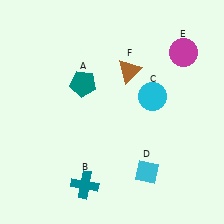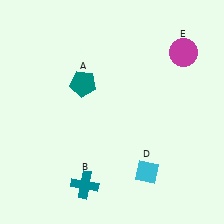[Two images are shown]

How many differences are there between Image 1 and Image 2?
There are 2 differences between the two images.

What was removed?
The brown triangle (F), the cyan circle (C) were removed in Image 2.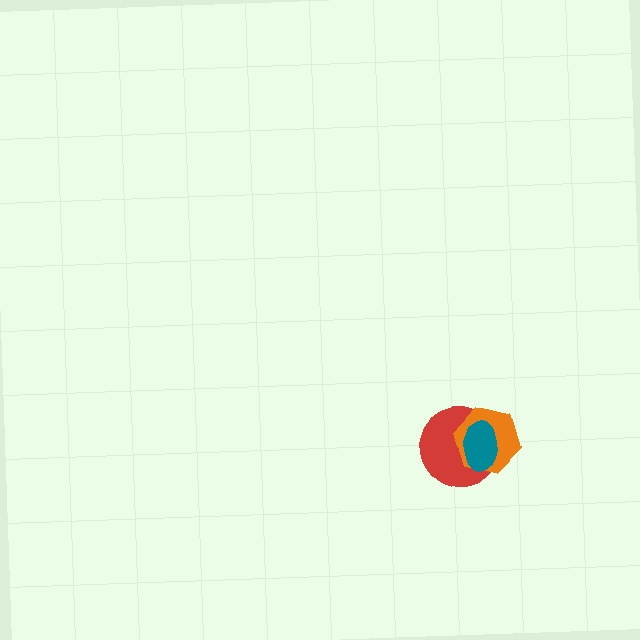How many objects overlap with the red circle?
2 objects overlap with the red circle.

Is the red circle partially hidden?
Yes, it is partially covered by another shape.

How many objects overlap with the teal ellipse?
2 objects overlap with the teal ellipse.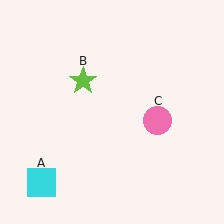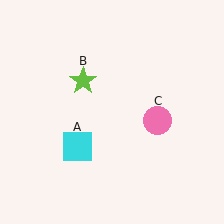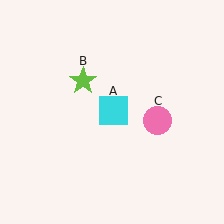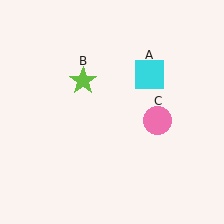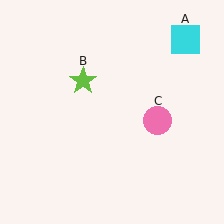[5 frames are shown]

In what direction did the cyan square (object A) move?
The cyan square (object A) moved up and to the right.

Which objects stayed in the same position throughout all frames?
Lime star (object B) and pink circle (object C) remained stationary.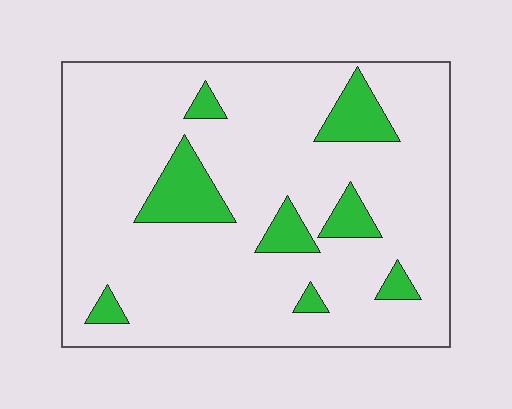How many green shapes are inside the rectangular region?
8.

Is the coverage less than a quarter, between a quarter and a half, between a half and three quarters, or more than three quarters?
Less than a quarter.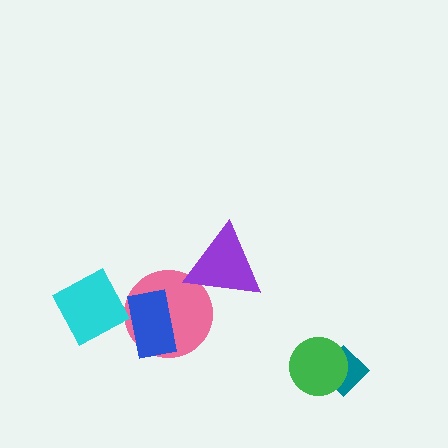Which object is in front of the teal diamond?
The green circle is in front of the teal diamond.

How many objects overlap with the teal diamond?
1 object overlaps with the teal diamond.